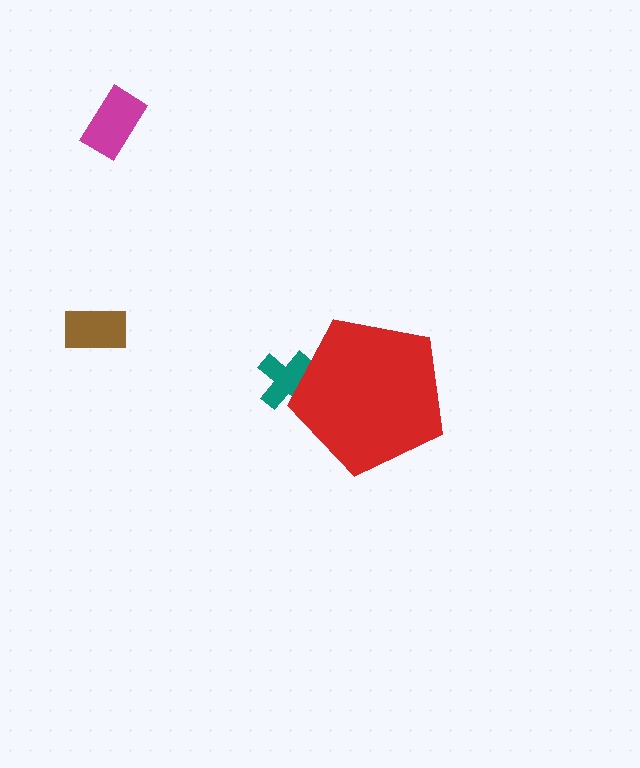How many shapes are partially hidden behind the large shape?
1 shape is partially hidden.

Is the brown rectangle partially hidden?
No, the brown rectangle is fully visible.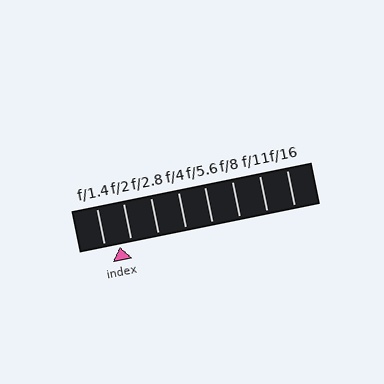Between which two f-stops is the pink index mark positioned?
The index mark is between f/1.4 and f/2.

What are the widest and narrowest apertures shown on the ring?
The widest aperture shown is f/1.4 and the narrowest is f/16.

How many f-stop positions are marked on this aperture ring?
There are 8 f-stop positions marked.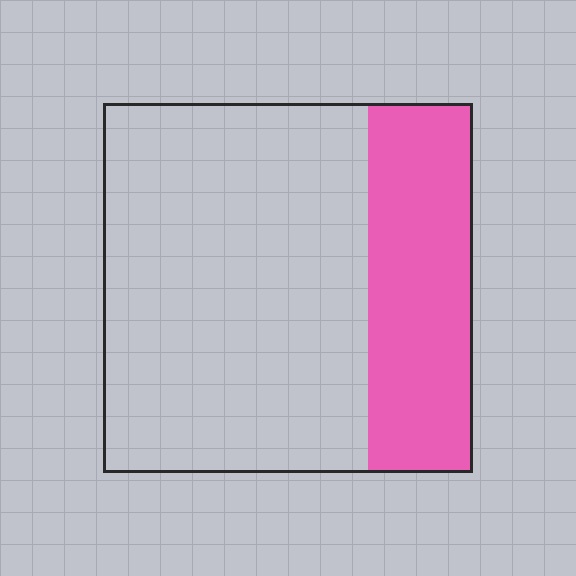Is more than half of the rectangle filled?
No.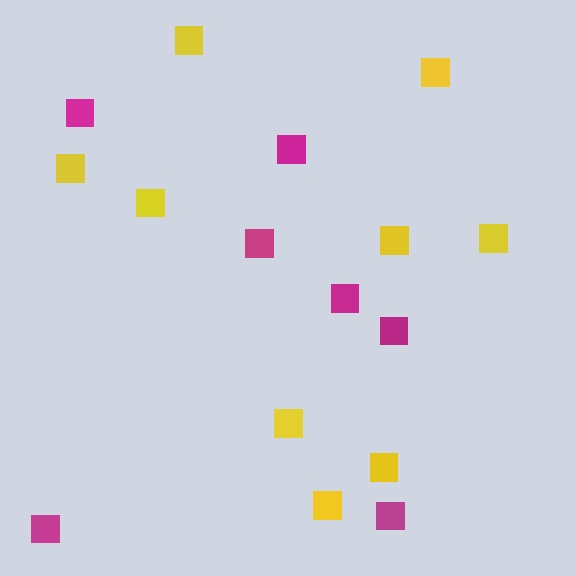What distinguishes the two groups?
There are 2 groups: one group of yellow squares (9) and one group of magenta squares (7).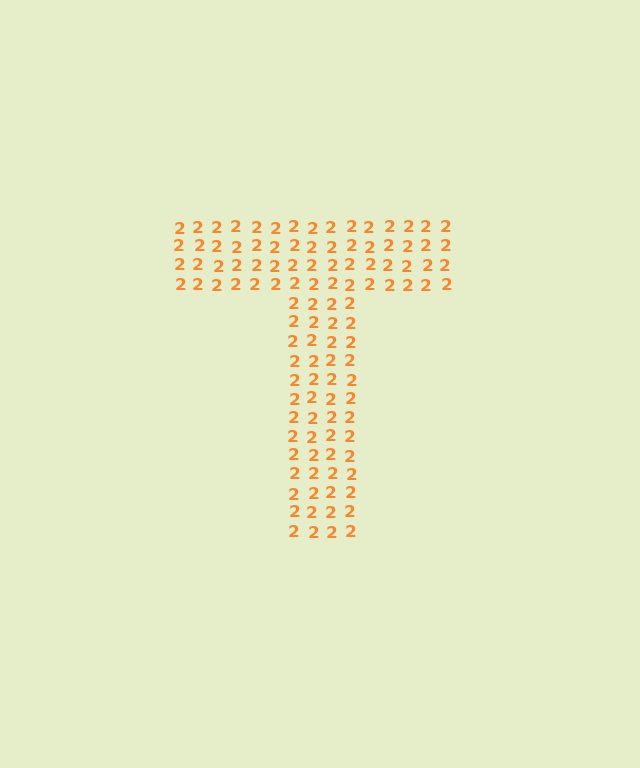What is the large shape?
The large shape is the letter T.